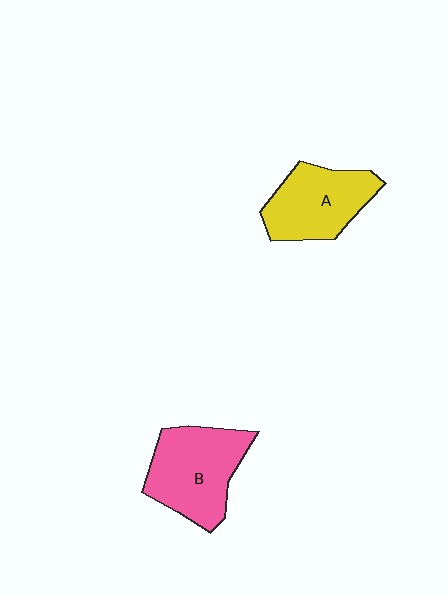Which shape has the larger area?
Shape B (pink).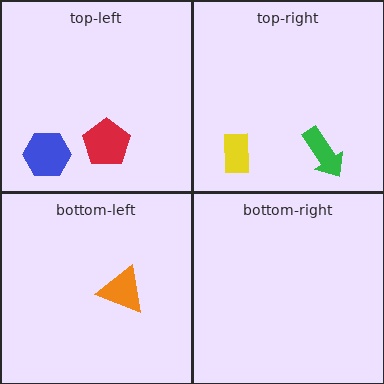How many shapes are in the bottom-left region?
1.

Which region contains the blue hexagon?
The top-left region.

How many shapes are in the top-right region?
2.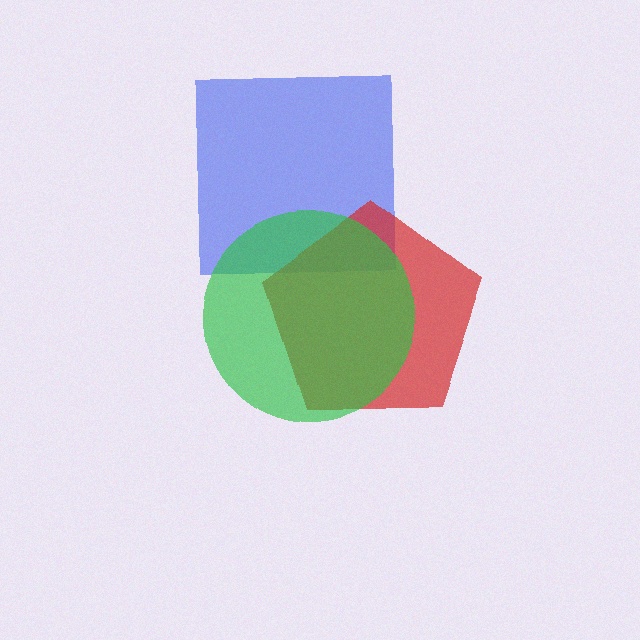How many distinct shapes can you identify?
There are 3 distinct shapes: a blue square, a red pentagon, a green circle.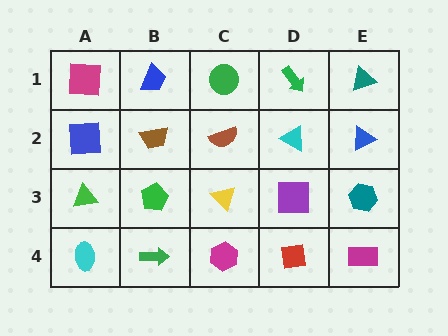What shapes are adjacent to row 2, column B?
A blue trapezoid (row 1, column B), a green pentagon (row 3, column B), a blue square (row 2, column A), a brown semicircle (row 2, column C).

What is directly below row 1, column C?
A brown semicircle.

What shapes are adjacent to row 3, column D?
A cyan triangle (row 2, column D), a red square (row 4, column D), a yellow triangle (row 3, column C), a teal hexagon (row 3, column E).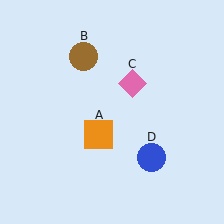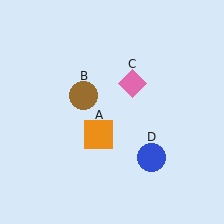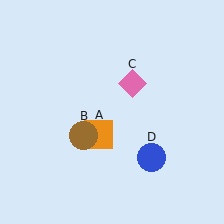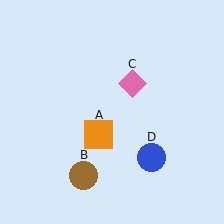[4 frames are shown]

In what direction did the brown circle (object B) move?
The brown circle (object B) moved down.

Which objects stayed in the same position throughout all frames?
Orange square (object A) and pink diamond (object C) and blue circle (object D) remained stationary.